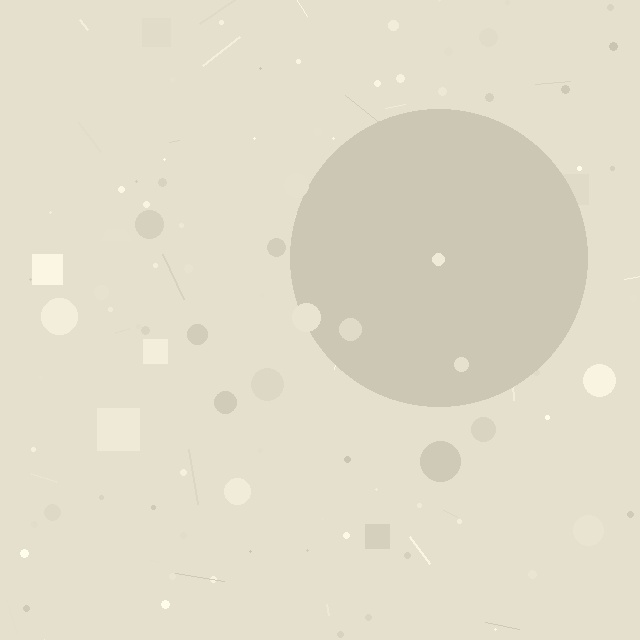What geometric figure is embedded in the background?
A circle is embedded in the background.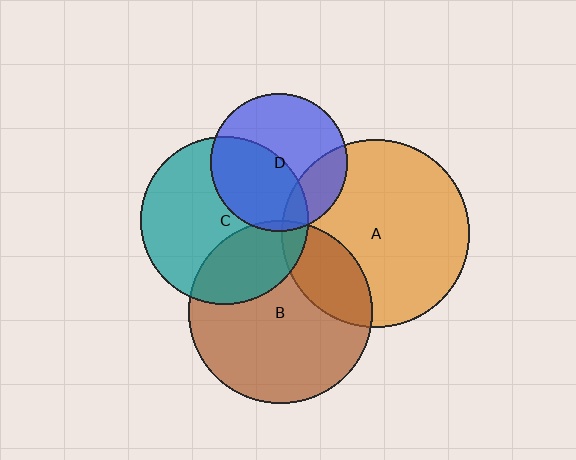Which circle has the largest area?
Circle A (orange).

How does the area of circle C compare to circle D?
Approximately 1.5 times.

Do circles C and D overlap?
Yes.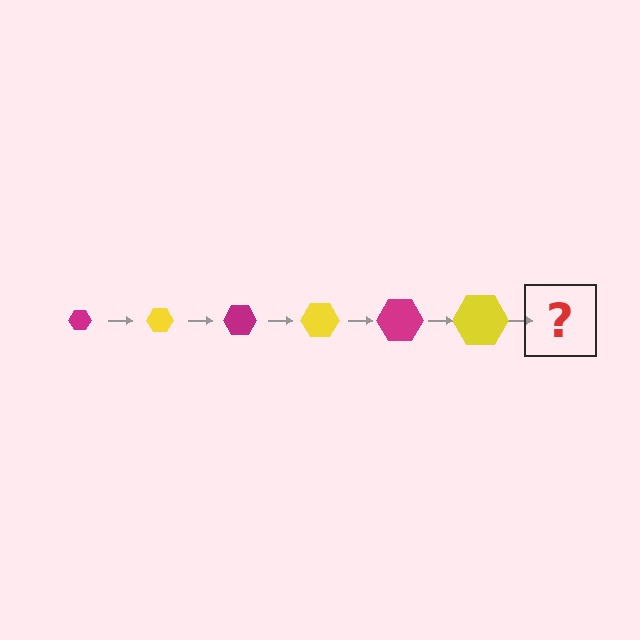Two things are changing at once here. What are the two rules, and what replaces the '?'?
The two rules are that the hexagon grows larger each step and the color cycles through magenta and yellow. The '?' should be a magenta hexagon, larger than the previous one.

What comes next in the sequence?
The next element should be a magenta hexagon, larger than the previous one.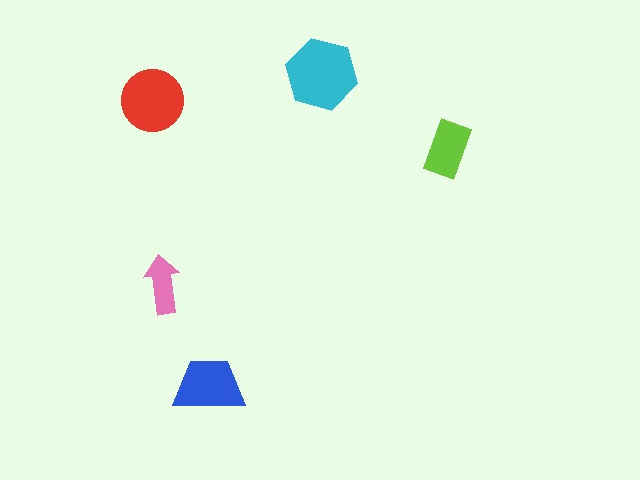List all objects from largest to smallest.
The cyan hexagon, the red circle, the blue trapezoid, the lime rectangle, the pink arrow.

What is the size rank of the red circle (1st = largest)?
2nd.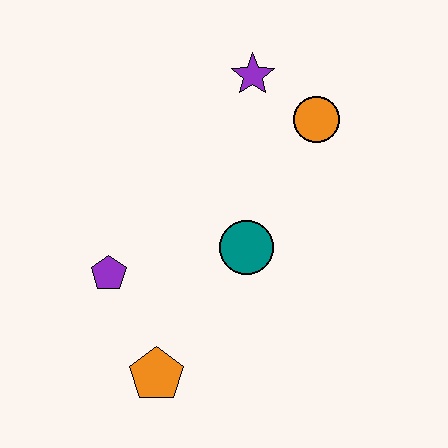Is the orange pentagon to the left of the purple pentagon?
No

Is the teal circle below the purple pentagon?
No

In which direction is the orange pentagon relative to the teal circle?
The orange pentagon is below the teal circle.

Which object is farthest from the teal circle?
The purple star is farthest from the teal circle.